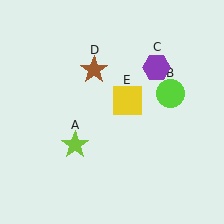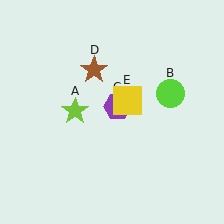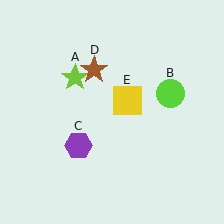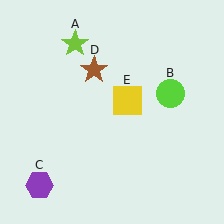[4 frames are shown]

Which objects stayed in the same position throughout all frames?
Lime circle (object B) and brown star (object D) and yellow square (object E) remained stationary.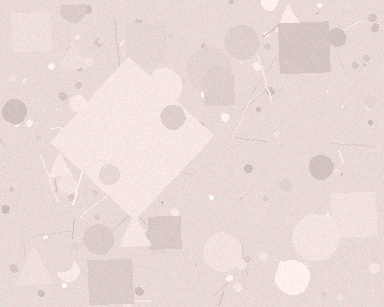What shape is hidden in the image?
A diamond is hidden in the image.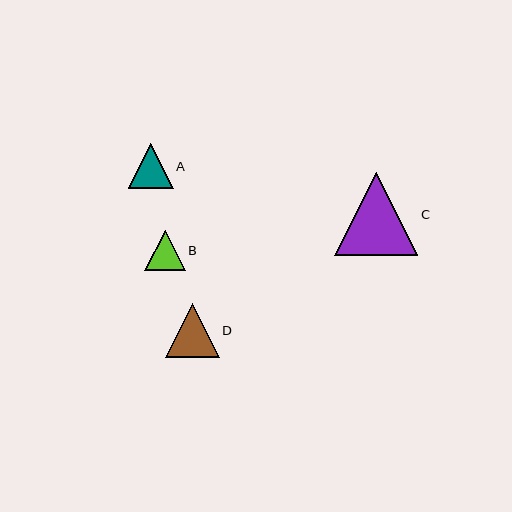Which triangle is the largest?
Triangle C is the largest with a size of approximately 83 pixels.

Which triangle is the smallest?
Triangle B is the smallest with a size of approximately 41 pixels.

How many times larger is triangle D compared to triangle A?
Triangle D is approximately 1.2 times the size of triangle A.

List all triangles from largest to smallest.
From largest to smallest: C, D, A, B.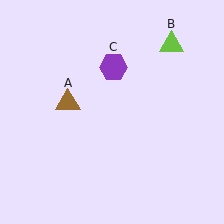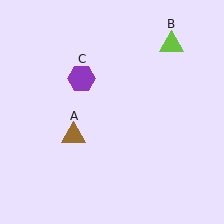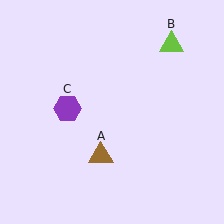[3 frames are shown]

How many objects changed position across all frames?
2 objects changed position: brown triangle (object A), purple hexagon (object C).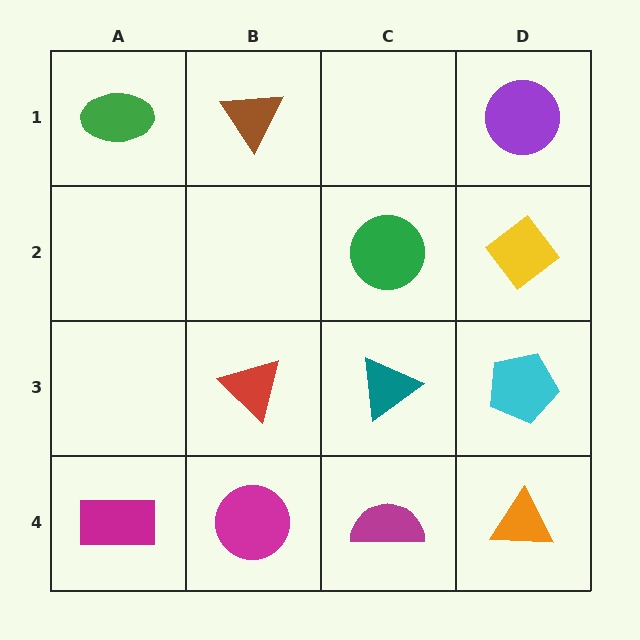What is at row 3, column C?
A teal triangle.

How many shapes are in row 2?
2 shapes.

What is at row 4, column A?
A magenta rectangle.